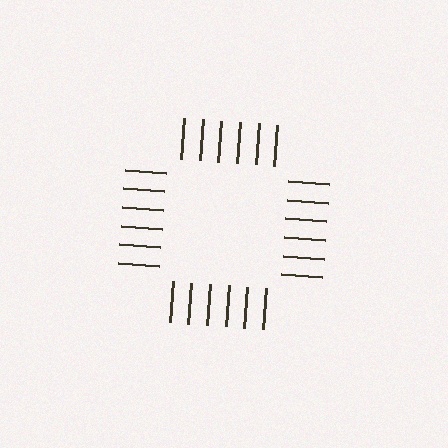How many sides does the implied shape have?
4 sides — the line-ends trace a square.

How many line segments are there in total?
24 — 6 along each of the 4 edges.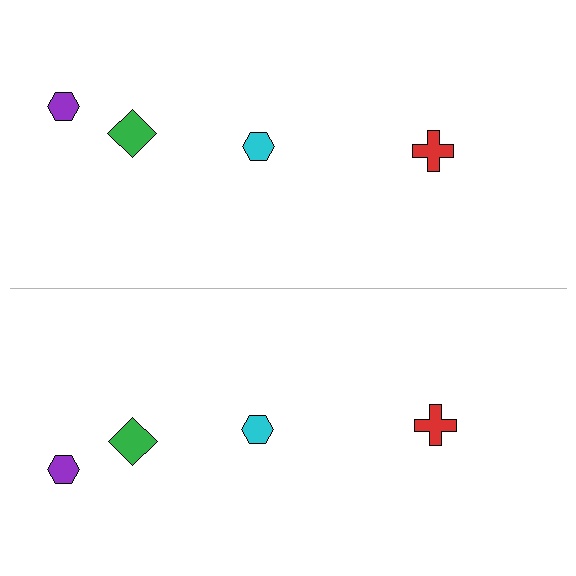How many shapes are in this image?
There are 8 shapes in this image.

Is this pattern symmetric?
Yes, this pattern has bilateral (reflection) symmetry.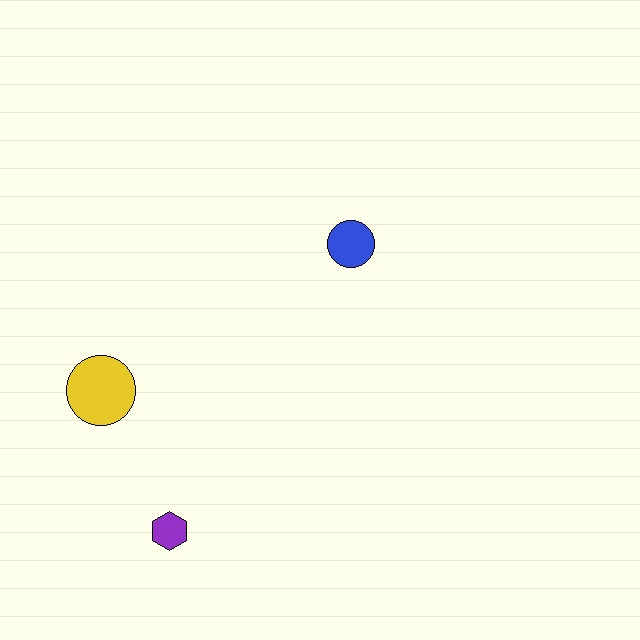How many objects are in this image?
There are 3 objects.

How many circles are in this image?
There are 2 circles.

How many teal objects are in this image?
There are no teal objects.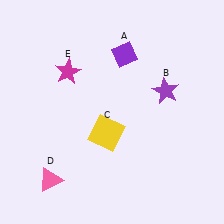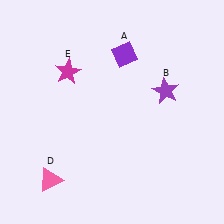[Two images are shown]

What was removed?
The yellow square (C) was removed in Image 2.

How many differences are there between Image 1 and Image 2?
There is 1 difference between the two images.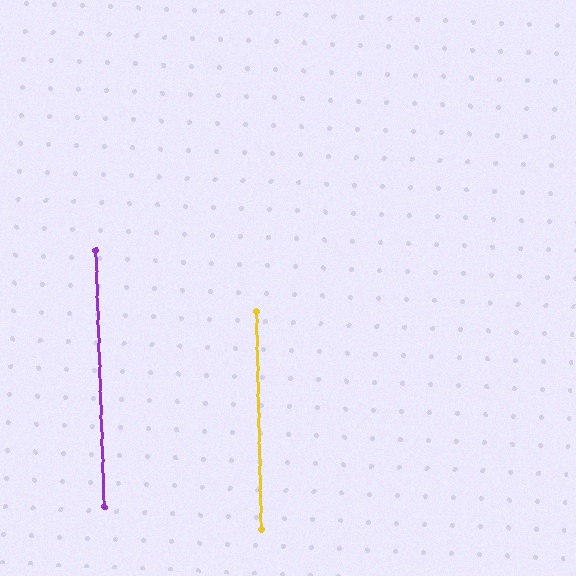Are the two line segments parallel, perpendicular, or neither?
Parallel — their directions differ by only 0.3°.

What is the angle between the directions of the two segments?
Approximately 0 degrees.